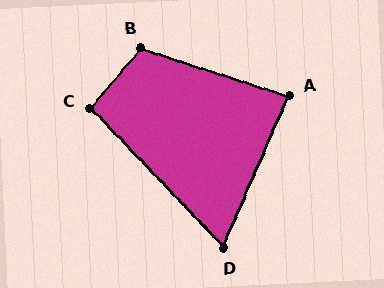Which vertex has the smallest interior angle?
D, at approximately 67 degrees.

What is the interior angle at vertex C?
Approximately 96 degrees (obtuse).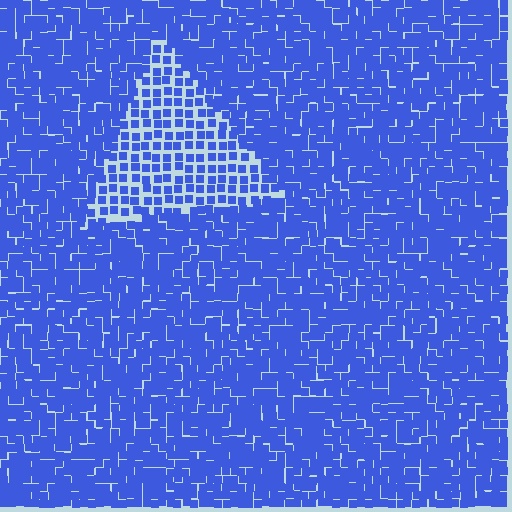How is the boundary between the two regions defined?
The boundary is defined by a change in element density (approximately 1.9x ratio). All elements are the same color, size, and shape.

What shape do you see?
I see a triangle.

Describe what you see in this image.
The image contains small blue elements arranged at two different densities. A triangle-shaped region is visible where the elements are less densely packed than the surrounding area.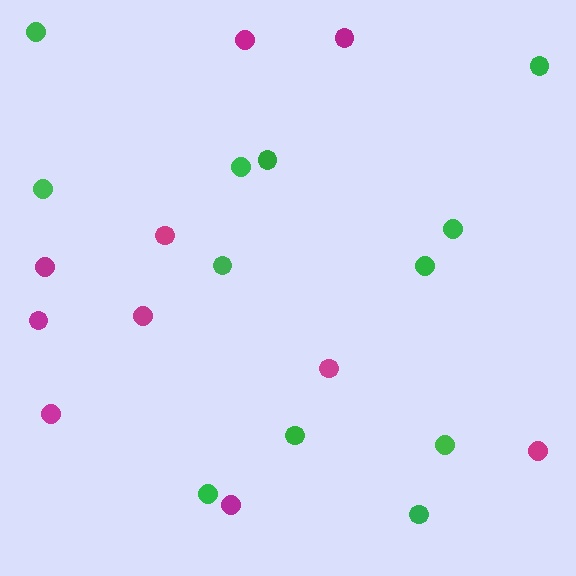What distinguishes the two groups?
There are 2 groups: one group of green circles (12) and one group of magenta circles (10).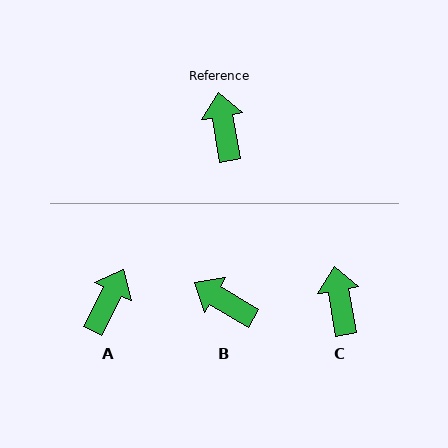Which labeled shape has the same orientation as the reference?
C.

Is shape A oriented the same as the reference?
No, it is off by about 37 degrees.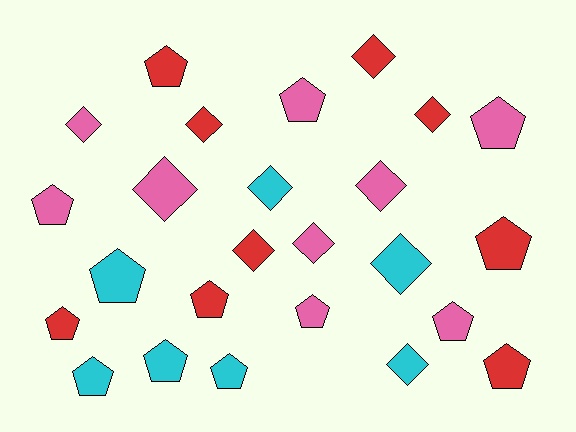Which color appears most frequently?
Red, with 9 objects.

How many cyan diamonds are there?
There are 3 cyan diamonds.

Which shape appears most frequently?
Pentagon, with 14 objects.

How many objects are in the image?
There are 25 objects.